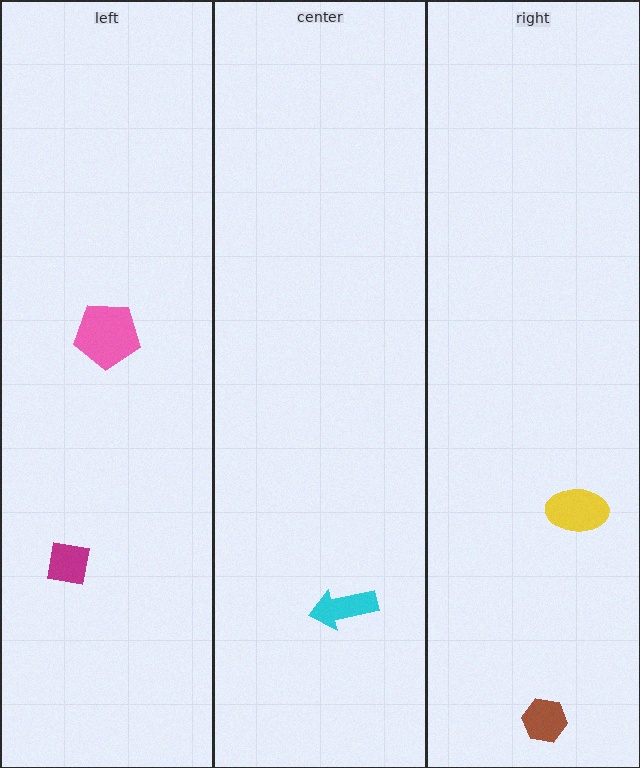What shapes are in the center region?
The cyan arrow.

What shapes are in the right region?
The brown hexagon, the yellow ellipse.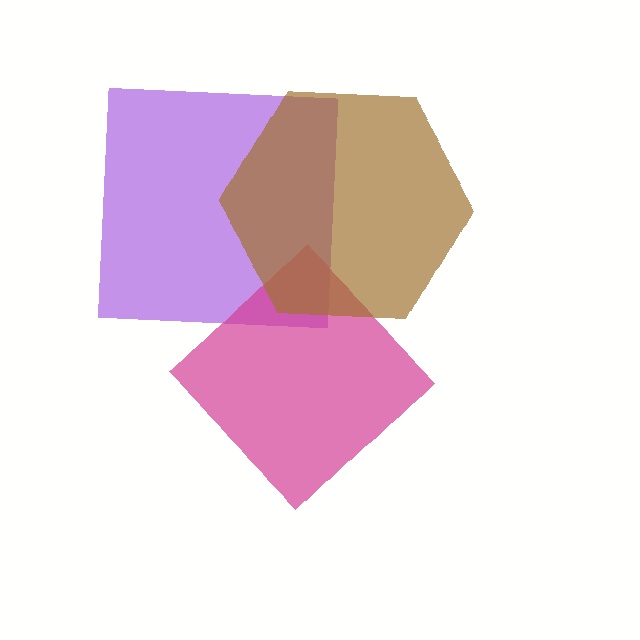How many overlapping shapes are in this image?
There are 3 overlapping shapes in the image.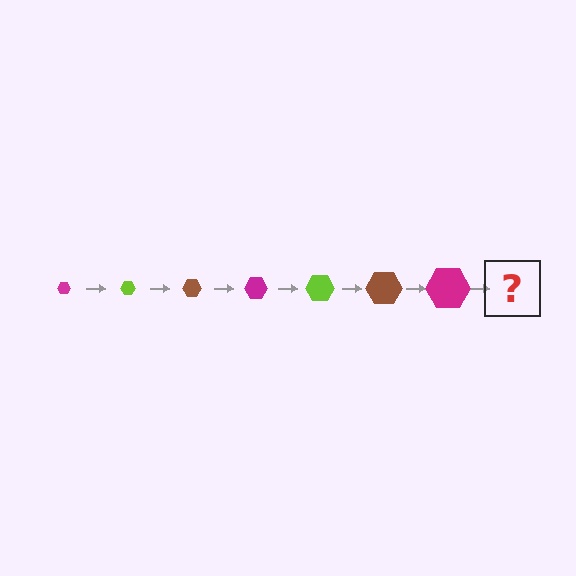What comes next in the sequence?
The next element should be a lime hexagon, larger than the previous one.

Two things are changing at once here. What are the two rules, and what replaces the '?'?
The two rules are that the hexagon grows larger each step and the color cycles through magenta, lime, and brown. The '?' should be a lime hexagon, larger than the previous one.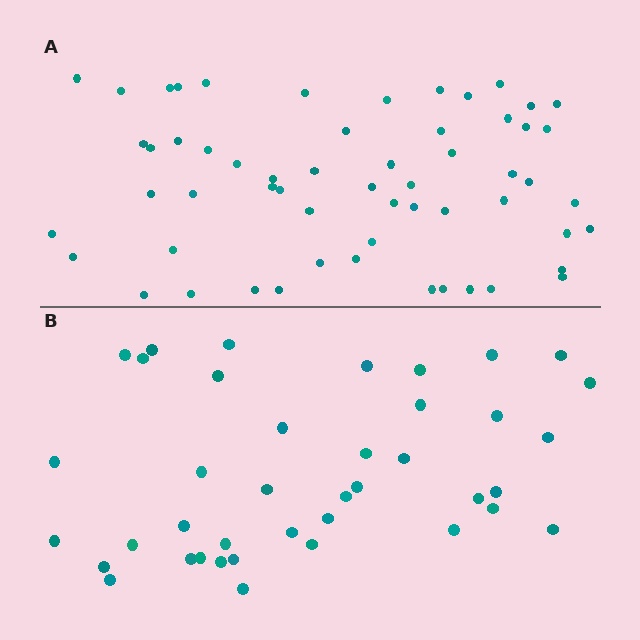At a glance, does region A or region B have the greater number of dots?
Region A (the top region) has more dots.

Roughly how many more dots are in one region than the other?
Region A has approximately 20 more dots than region B.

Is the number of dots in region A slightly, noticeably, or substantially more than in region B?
Region A has substantially more. The ratio is roughly 1.4 to 1.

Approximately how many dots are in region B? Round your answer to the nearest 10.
About 40 dots.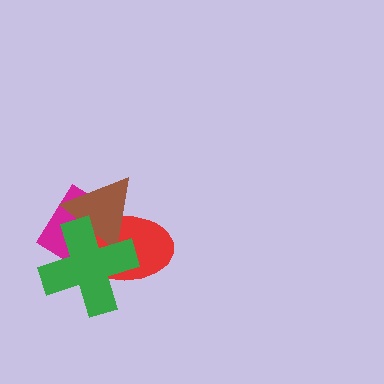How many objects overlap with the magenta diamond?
3 objects overlap with the magenta diamond.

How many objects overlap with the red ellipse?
3 objects overlap with the red ellipse.